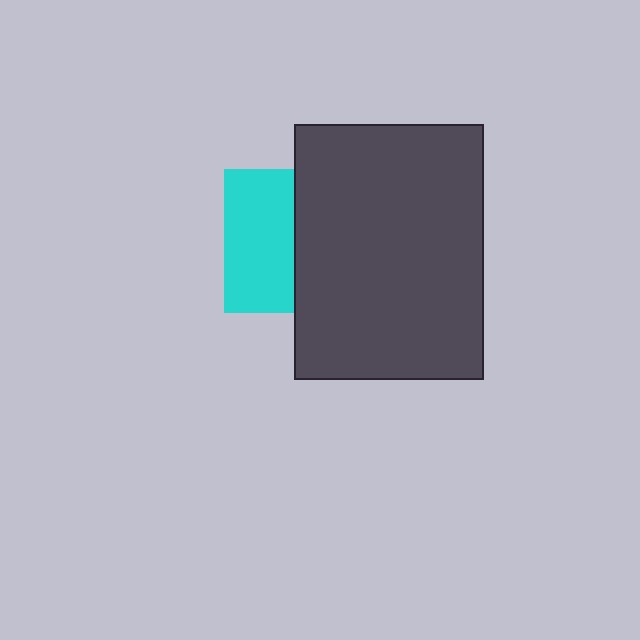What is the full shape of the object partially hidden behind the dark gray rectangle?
The partially hidden object is a cyan square.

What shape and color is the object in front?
The object in front is a dark gray rectangle.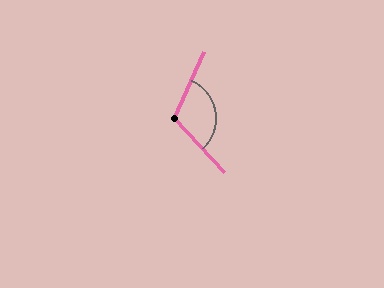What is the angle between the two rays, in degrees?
Approximately 113 degrees.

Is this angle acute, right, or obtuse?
It is obtuse.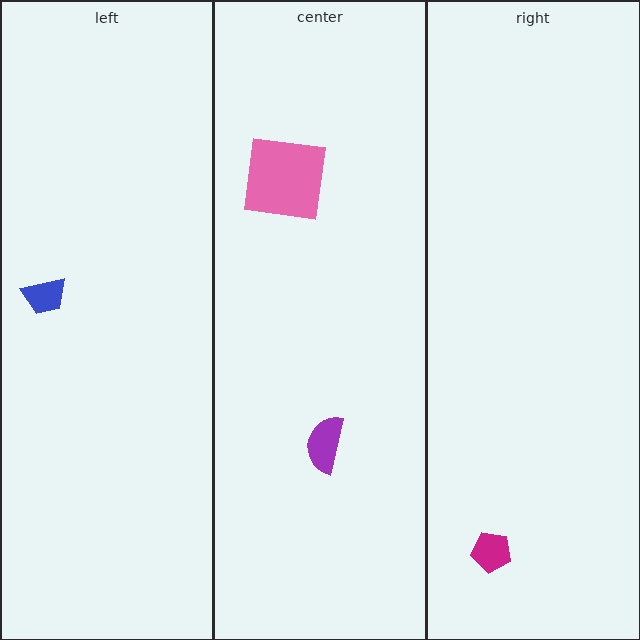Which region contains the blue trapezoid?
The left region.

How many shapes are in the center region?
2.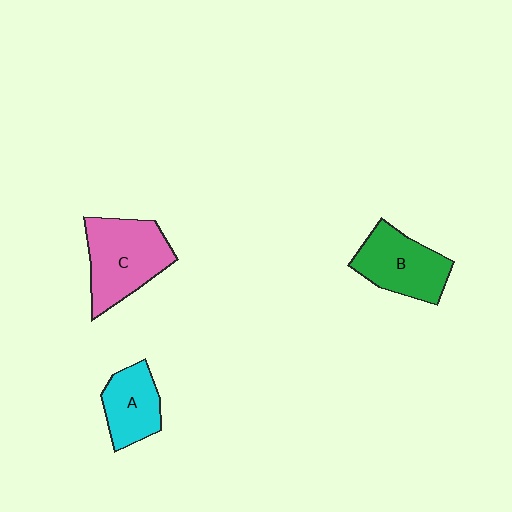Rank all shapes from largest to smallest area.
From largest to smallest: C (pink), B (green), A (cyan).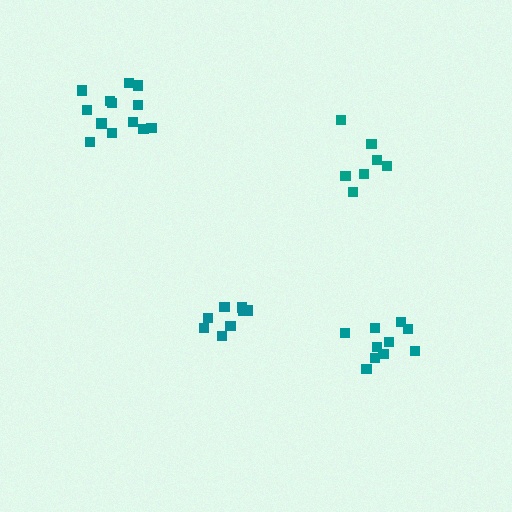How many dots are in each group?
Group 1: 13 dots, Group 2: 8 dots, Group 3: 10 dots, Group 4: 7 dots (38 total).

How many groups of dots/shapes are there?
There are 4 groups.